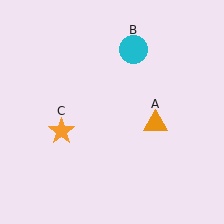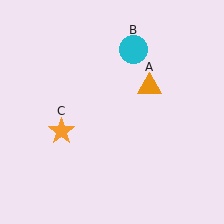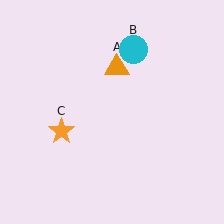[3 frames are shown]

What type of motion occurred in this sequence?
The orange triangle (object A) rotated counterclockwise around the center of the scene.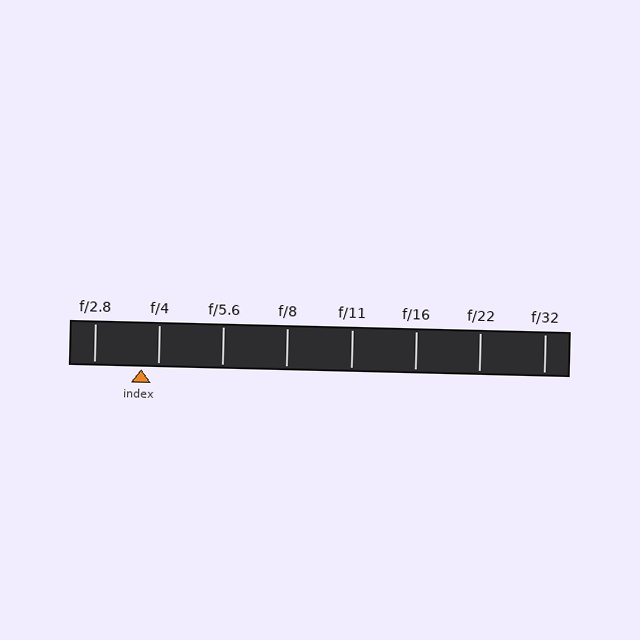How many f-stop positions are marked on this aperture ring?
There are 8 f-stop positions marked.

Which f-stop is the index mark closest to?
The index mark is closest to f/4.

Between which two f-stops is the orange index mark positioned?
The index mark is between f/2.8 and f/4.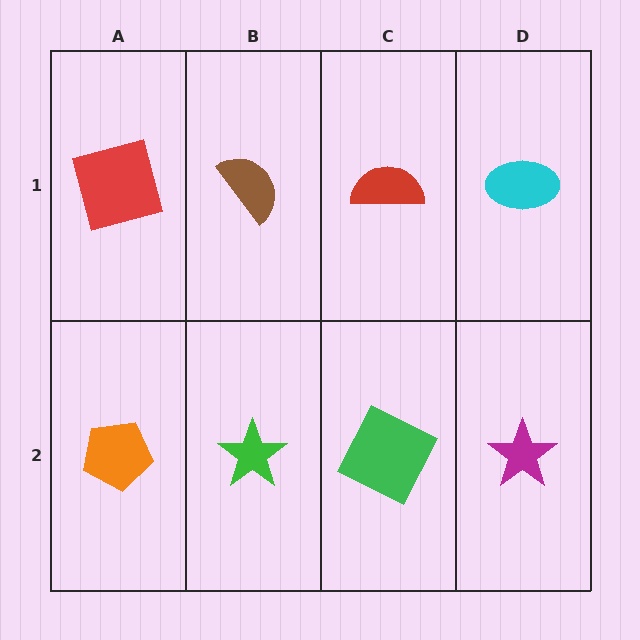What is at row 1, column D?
A cyan ellipse.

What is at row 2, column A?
An orange pentagon.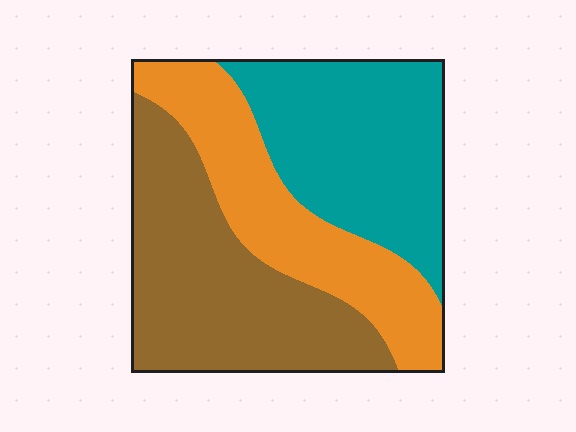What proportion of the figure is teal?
Teal takes up about one third (1/3) of the figure.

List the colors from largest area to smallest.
From largest to smallest: brown, teal, orange.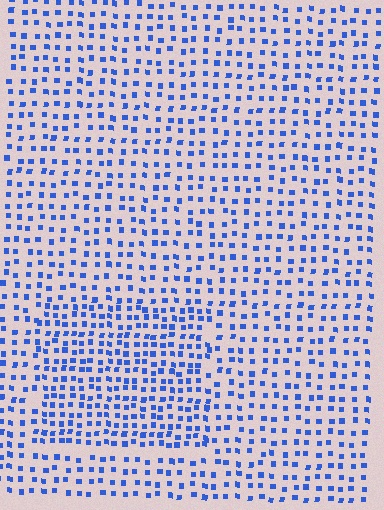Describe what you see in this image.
The image contains small blue elements arranged at two different densities. A rectangle-shaped region is visible where the elements are more densely packed than the surrounding area.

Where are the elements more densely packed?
The elements are more densely packed inside the rectangle boundary.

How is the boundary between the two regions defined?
The boundary is defined by a change in element density (approximately 1.6x ratio). All elements are the same color, size, and shape.